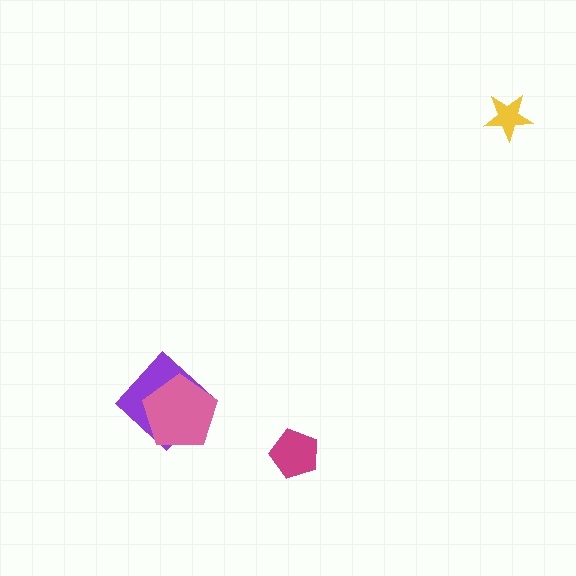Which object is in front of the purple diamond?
The pink pentagon is in front of the purple diamond.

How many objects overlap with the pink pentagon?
1 object overlaps with the pink pentagon.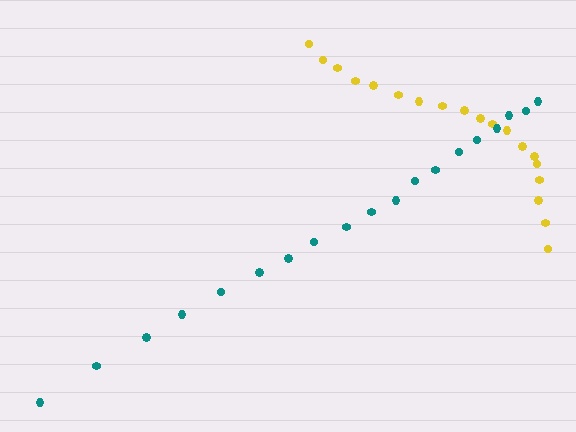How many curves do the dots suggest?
There are 2 distinct paths.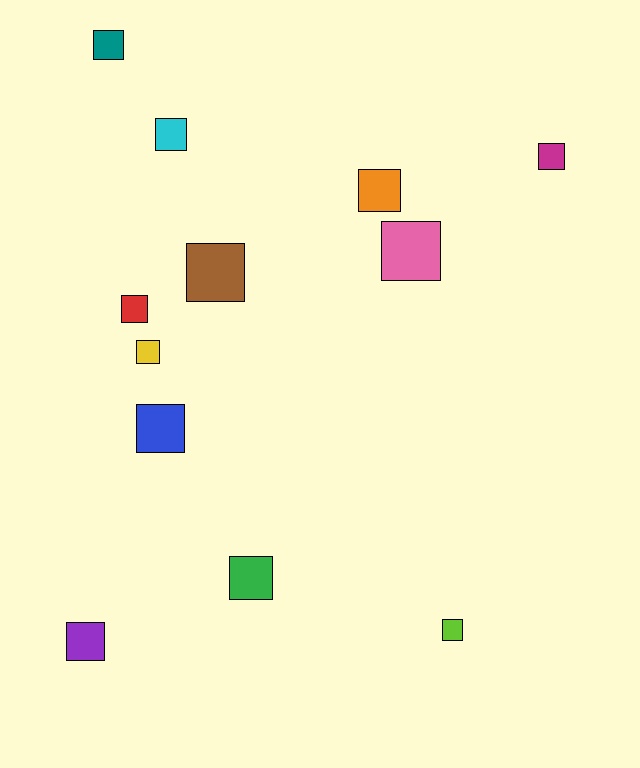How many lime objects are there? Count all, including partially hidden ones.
There is 1 lime object.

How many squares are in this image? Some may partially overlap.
There are 12 squares.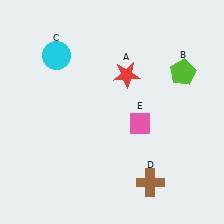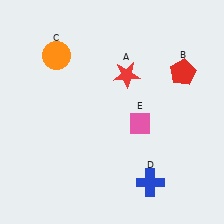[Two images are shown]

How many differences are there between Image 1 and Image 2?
There are 3 differences between the two images.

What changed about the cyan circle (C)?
In Image 1, C is cyan. In Image 2, it changed to orange.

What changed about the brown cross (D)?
In Image 1, D is brown. In Image 2, it changed to blue.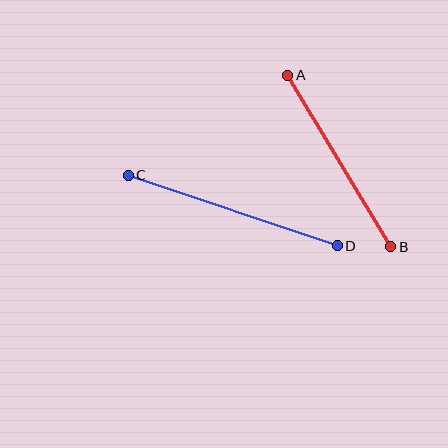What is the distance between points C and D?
The distance is approximately 221 pixels.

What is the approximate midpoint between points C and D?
The midpoint is at approximately (233, 210) pixels.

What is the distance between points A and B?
The distance is approximately 200 pixels.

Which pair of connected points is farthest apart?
Points C and D are farthest apart.